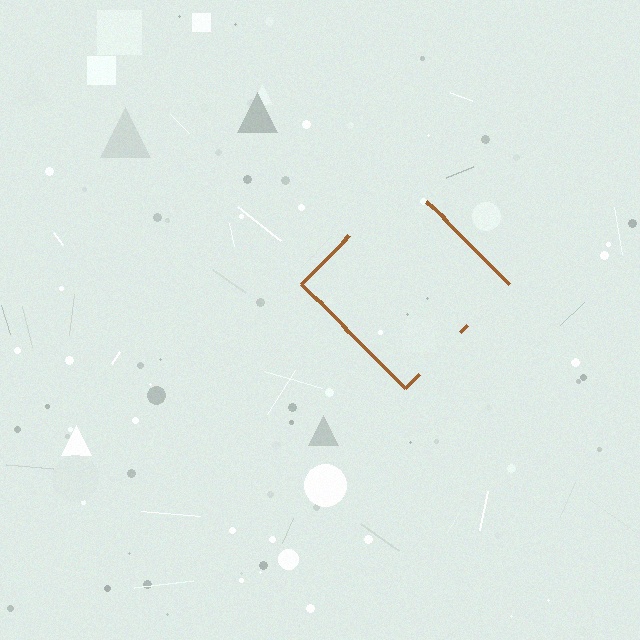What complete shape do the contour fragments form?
The contour fragments form a diamond.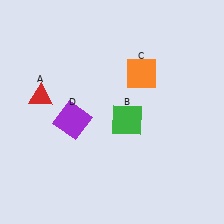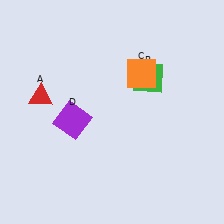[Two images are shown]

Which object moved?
The green square (B) moved up.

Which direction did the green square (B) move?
The green square (B) moved up.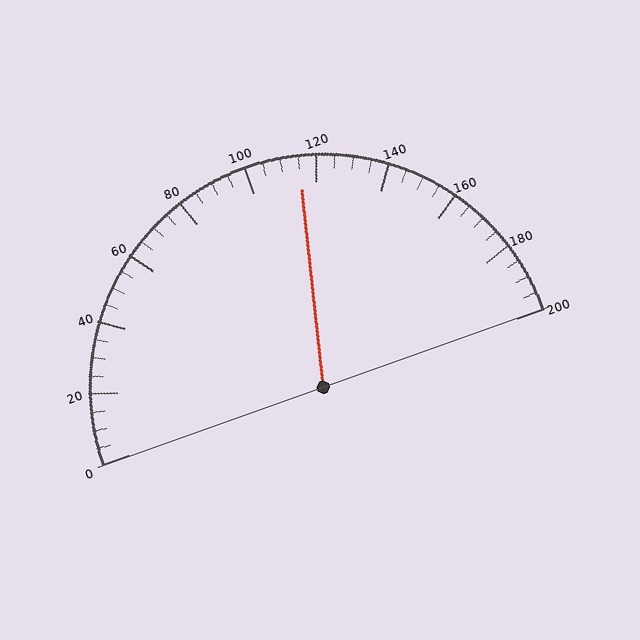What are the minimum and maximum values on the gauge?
The gauge ranges from 0 to 200.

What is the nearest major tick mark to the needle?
The nearest major tick mark is 120.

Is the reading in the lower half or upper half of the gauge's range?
The reading is in the upper half of the range (0 to 200).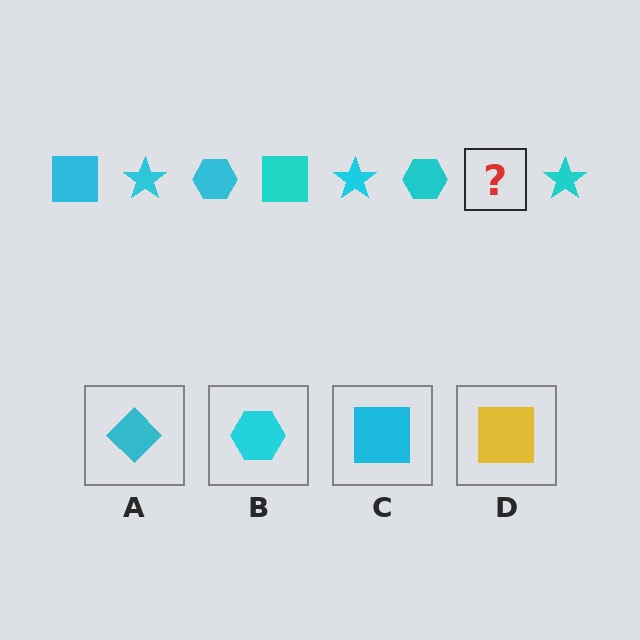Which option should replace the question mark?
Option C.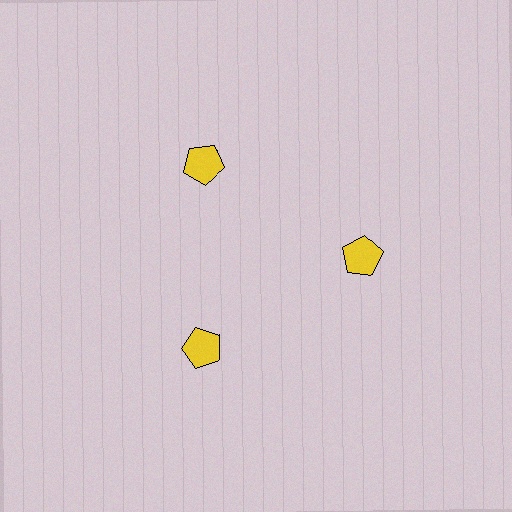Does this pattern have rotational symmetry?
Yes, this pattern has 3-fold rotational symmetry. It looks the same after rotating 120 degrees around the center.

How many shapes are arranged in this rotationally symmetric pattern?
There are 3 shapes, arranged in 3 groups of 1.